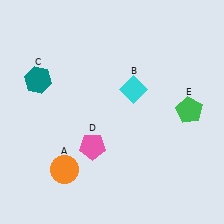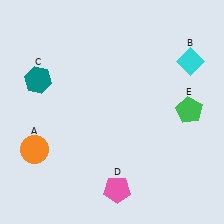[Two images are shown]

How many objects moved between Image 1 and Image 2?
3 objects moved between the two images.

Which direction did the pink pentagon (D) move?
The pink pentagon (D) moved down.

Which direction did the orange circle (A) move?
The orange circle (A) moved left.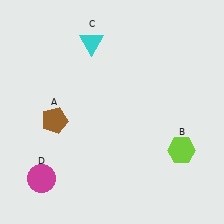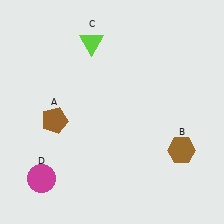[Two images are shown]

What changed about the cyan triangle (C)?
In Image 1, C is cyan. In Image 2, it changed to lime.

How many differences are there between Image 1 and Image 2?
There are 2 differences between the two images.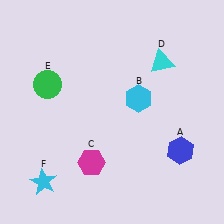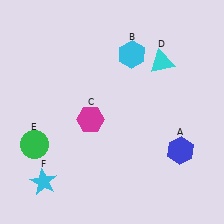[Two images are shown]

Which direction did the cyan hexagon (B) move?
The cyan hexagon (B) moved up.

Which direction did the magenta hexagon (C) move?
The magenta hexagon (C) moved up.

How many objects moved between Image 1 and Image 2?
3 objects moved between the two images.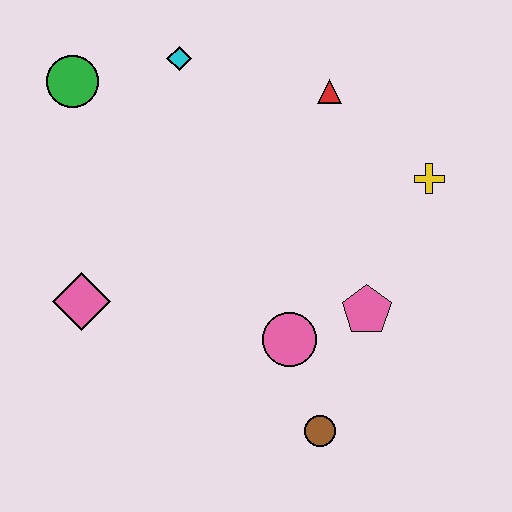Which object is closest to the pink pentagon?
The pink circle is closest to the pink pentagon.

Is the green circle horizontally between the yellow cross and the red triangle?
No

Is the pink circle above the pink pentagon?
No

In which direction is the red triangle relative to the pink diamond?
The red triangle is to the right of the pink diamond.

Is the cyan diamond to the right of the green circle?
Yes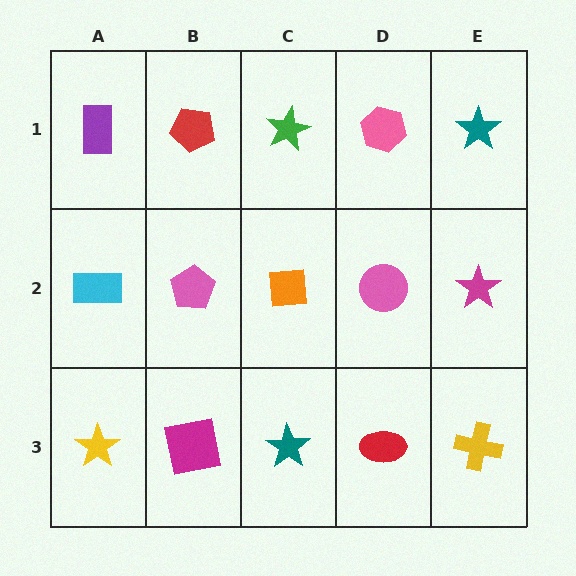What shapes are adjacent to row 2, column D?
A pink hexagon (row 1, column D), a red ellipse (row 3, column D), an orange square (row 2, column C), a magenta star (row 2, column E).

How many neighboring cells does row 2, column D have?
4.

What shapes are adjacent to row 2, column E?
A teal star (row 1, column E), a yellow cross (row 3, column E), a pink circle (row 2, column D).